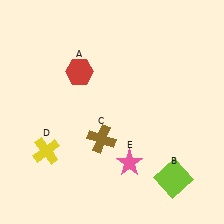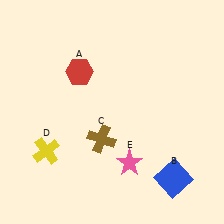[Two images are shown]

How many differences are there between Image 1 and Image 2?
There is 1 difference between the two images.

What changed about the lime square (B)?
In Image 1, B is lime. In Image 2, it changed to blue.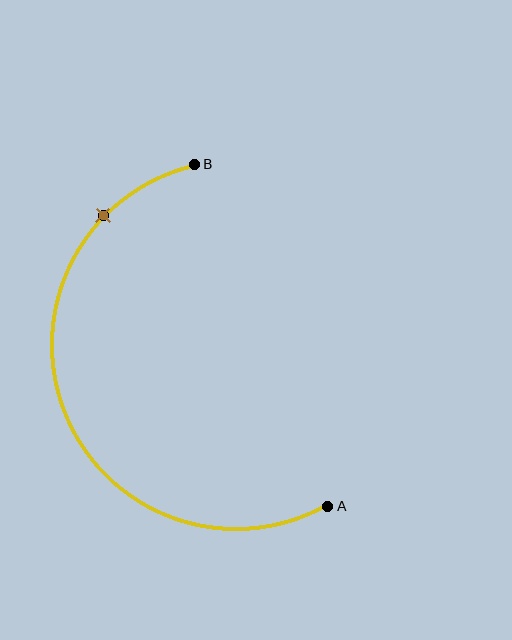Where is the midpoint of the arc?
The arc midpoint is the point on the curve farthest from the straight line joining A and B. It sits to the left of that line.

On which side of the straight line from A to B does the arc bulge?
The arc bulges to the left of the straight line connecting A and B.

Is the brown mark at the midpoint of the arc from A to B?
No. The brown mark lies on the arc but is closer to endpoint B. The arc midpoint would be at the point on the curve equidistant along the arc from both A and B.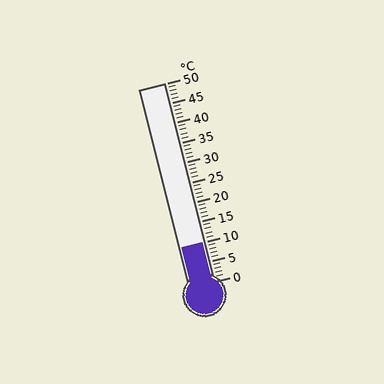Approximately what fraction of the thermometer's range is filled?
The thermometer is filled to approximately 20% of its range.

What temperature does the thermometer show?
The thermometer shows approximately 10°C.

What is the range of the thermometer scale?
The thermometer scale ranges from 0°C to 50°C.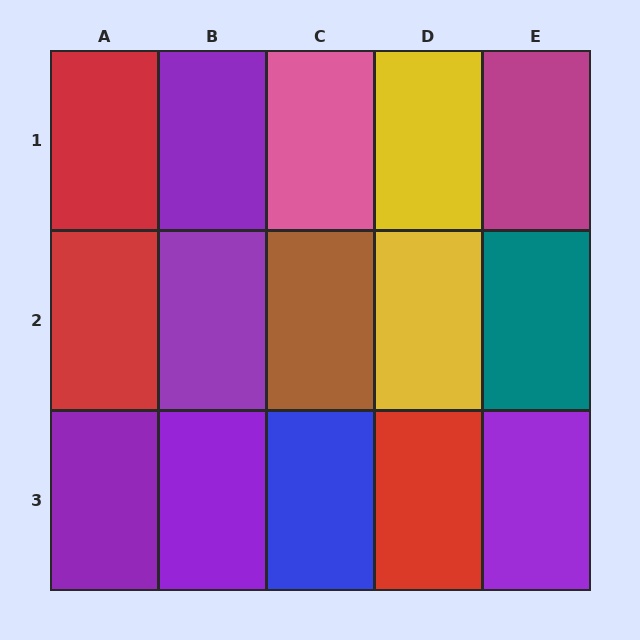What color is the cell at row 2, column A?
Red.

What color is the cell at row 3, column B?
Purple.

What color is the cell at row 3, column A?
Purple.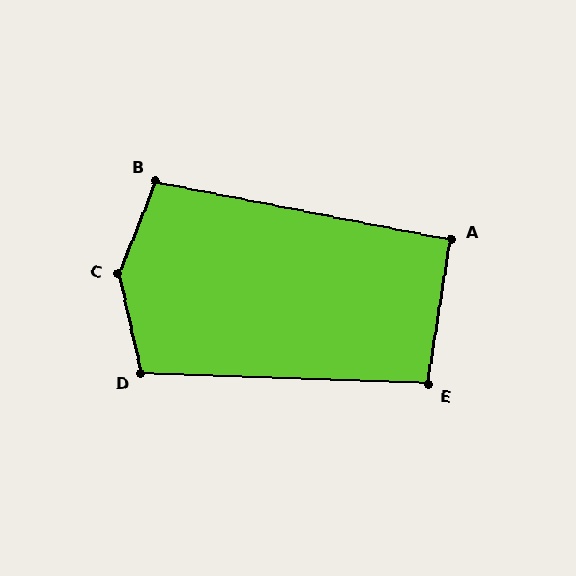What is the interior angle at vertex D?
Approximately 105 degrees (obtuse).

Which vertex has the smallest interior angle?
A, at approximately 92 degrees.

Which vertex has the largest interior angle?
C, at approximately 146 degrees.